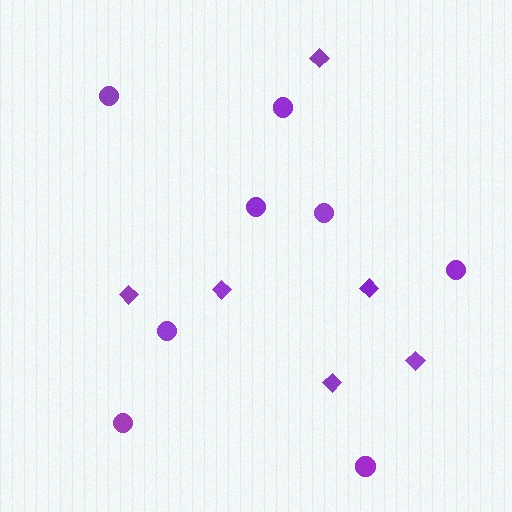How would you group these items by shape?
There are 2 groups: one group of circles (8) and one group of diamonds (6).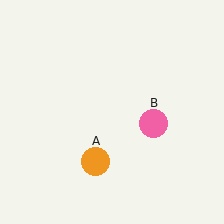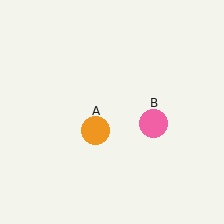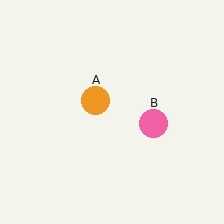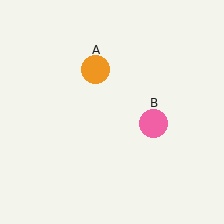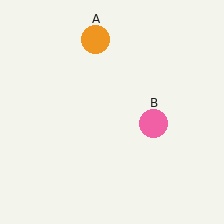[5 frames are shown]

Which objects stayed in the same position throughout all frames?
Pink circle (object B) remained stationary.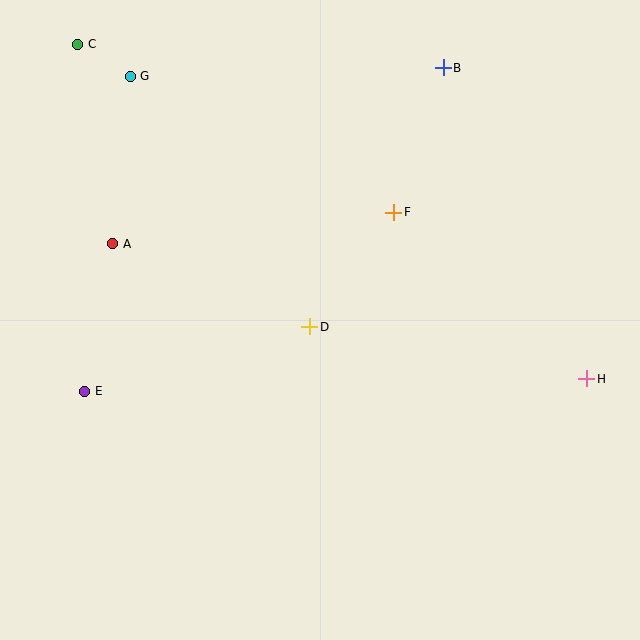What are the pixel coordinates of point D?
Point D is at (310, 327).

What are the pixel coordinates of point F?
Point F is at (394, 212).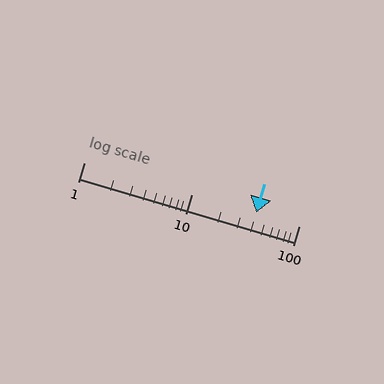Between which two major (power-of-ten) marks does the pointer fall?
The pointer is between 10 and 100.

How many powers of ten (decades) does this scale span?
The scale spans 2 decades, from 1 to 100.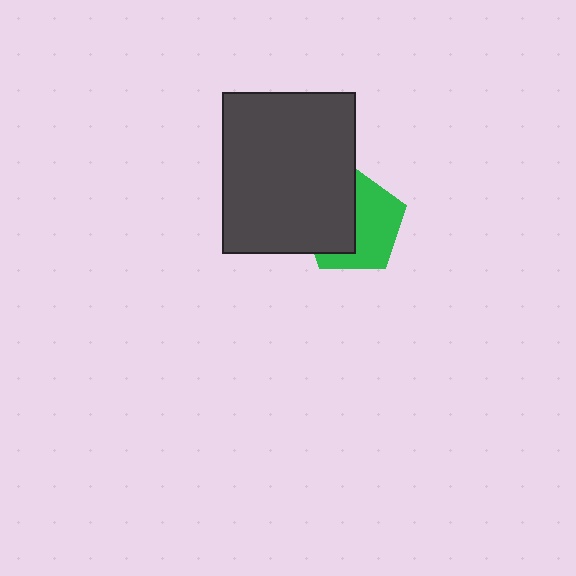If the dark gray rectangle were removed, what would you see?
You would see the complete green pentagon.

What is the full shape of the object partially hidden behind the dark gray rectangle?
The partially hidden object is a green pentagon.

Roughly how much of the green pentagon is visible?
About half of it is visible (roughly 54%).